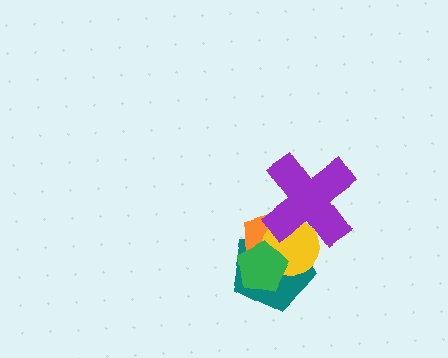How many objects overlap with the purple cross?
3 objects overlap with the purple cross.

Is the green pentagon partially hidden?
No, no other shape covers it.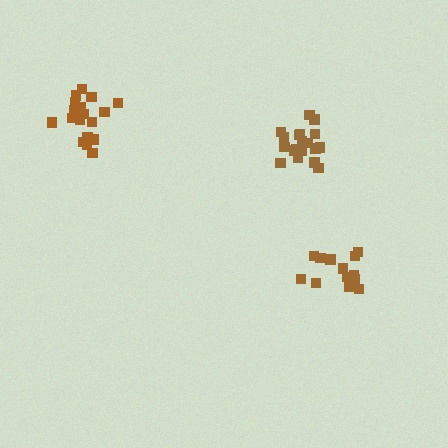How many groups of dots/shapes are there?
There are 3 groups.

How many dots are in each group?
Group 1: 13 dots, Group 2: 19 dots, Group 3: 19 dots (51 total).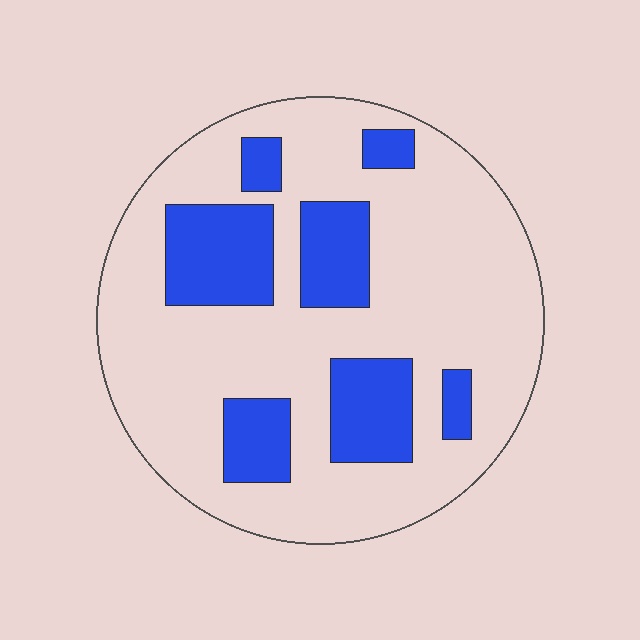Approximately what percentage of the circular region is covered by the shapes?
Approximately 25%.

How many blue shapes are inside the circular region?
7.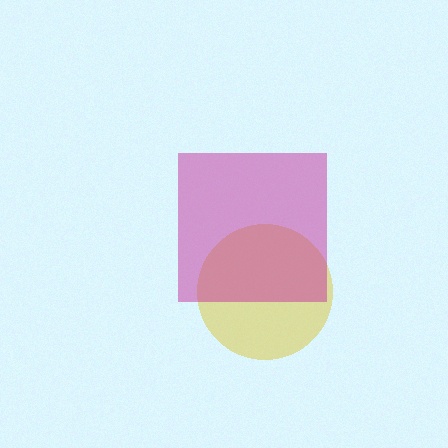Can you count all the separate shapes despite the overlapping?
Yes, there are 2 separate shapes.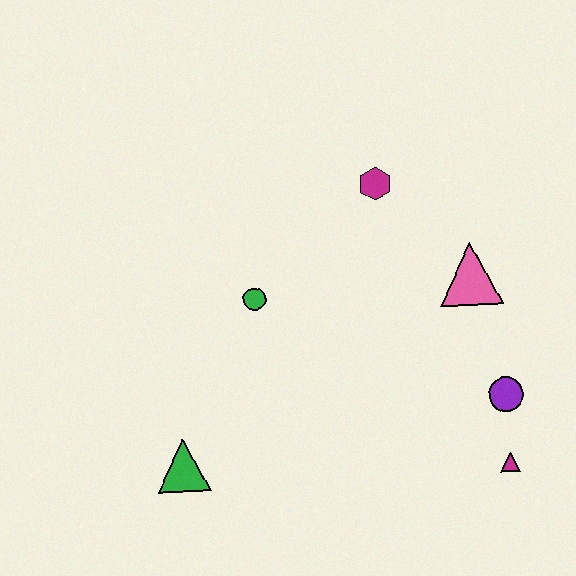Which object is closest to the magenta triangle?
The purple circle is closest to the magenta triangle.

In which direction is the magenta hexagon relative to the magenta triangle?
The magenta hexagon is above the magenta triangle.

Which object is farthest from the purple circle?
The green triangle is farthest from the purple circle.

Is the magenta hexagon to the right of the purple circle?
No